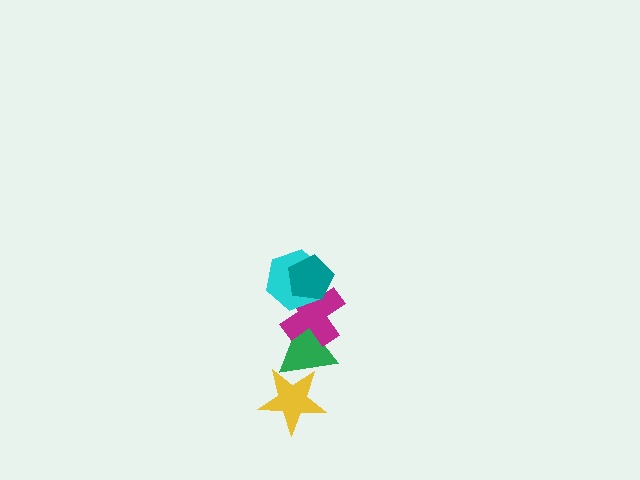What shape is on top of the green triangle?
The magenta cross is on top of the green triangle.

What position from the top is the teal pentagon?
The teal pentagon is 1st from the top.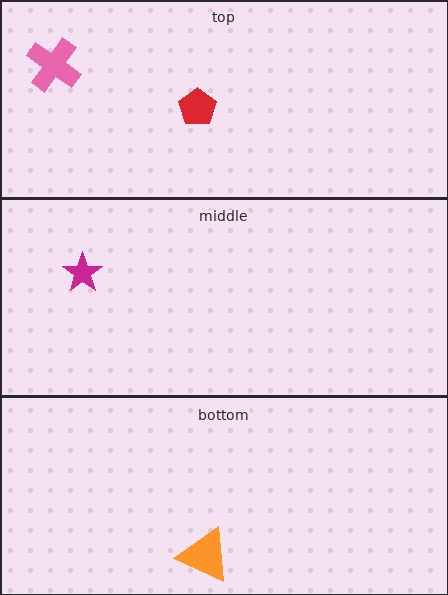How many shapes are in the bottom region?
1.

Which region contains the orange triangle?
The bottom region.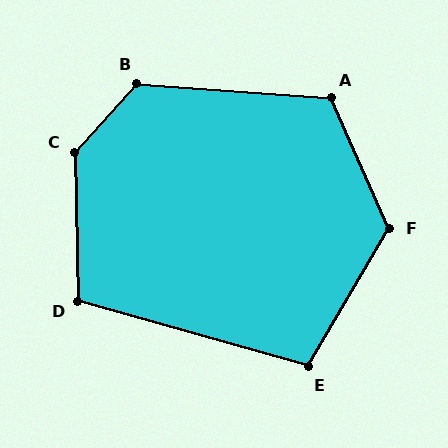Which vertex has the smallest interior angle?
E, at approximately 105 degrees.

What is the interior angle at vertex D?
Approximately 107 degrees (obtuse).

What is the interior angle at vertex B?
Approximately 128 degrees (obtuse).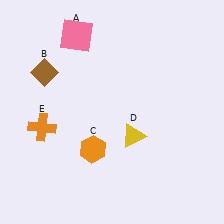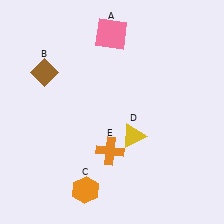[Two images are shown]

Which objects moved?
The objects that moved are: the pink square (A), the orange hexagon (C), the orange cross (E).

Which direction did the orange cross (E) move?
The orange cross (E) moved right.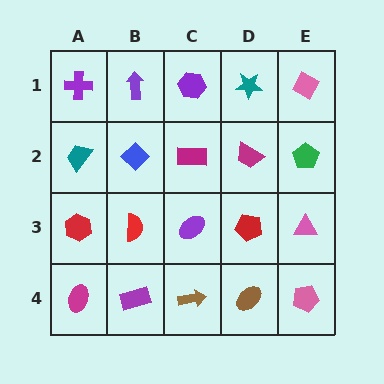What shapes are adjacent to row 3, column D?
A magenta trapezoid (row 2, column D), a brown ellipse (row 4, column D), a purple ellipse (row 3, column C), a pink triangle (row 3, column E).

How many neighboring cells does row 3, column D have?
4.